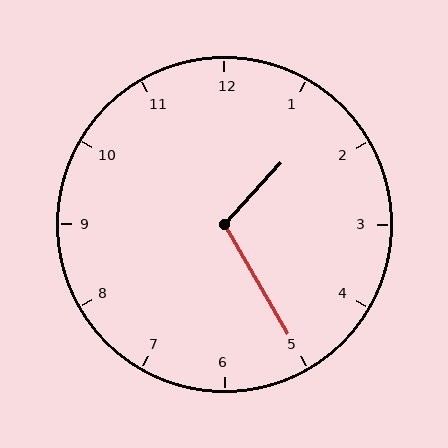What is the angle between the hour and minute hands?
Approximately 108 degrees.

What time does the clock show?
1:25.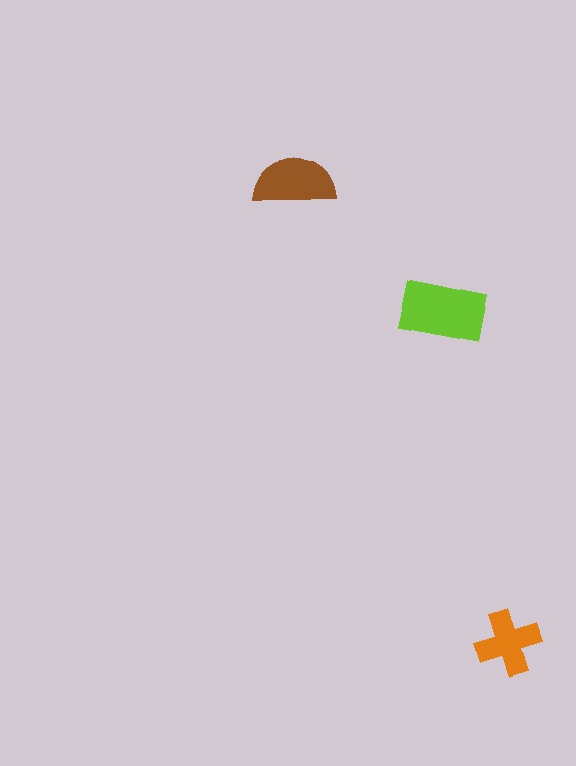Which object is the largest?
The lime rectangle.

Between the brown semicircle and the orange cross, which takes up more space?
The brown semicircle.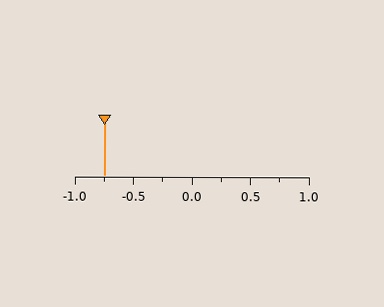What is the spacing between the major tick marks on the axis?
The major ticks are spaced 0.5 apart.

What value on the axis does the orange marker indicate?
The marker indicates approximately -0.75.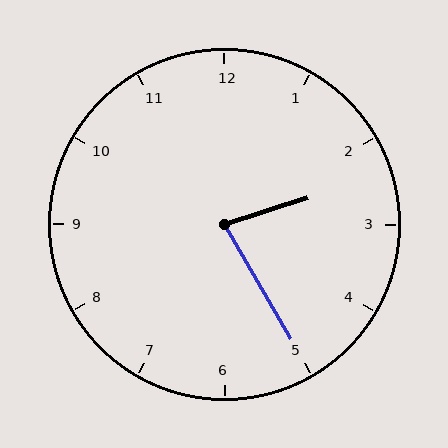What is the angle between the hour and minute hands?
Approximately 78 degrees.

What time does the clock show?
2:25.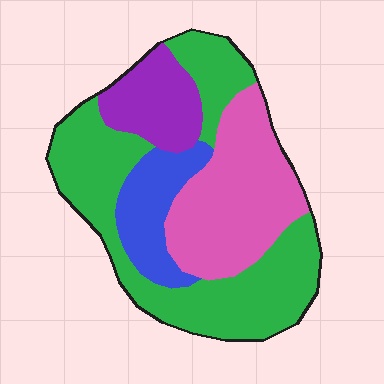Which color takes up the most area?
Green, at roughly 45%.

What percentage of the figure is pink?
Pink covers 29% of the figure.